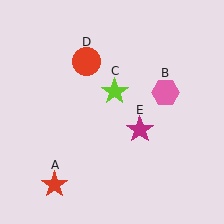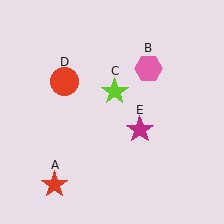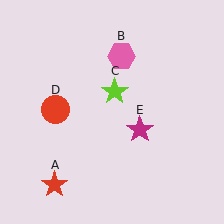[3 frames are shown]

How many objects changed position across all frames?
2 objects changed position: pink hexagon (object B), red circle (object D).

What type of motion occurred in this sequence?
The pink hexagon (object B), red circle (object D) rotated counterclockwise around the center of the scene.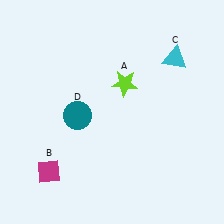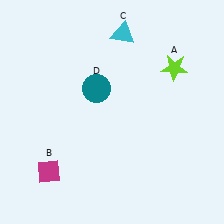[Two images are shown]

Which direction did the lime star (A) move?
The lime star (A) moved right.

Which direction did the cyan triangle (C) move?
The cyan triangle (C) moved left.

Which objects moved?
The objects that moved are: the lime star (A), the cyan triangle (C), the teal circle (D).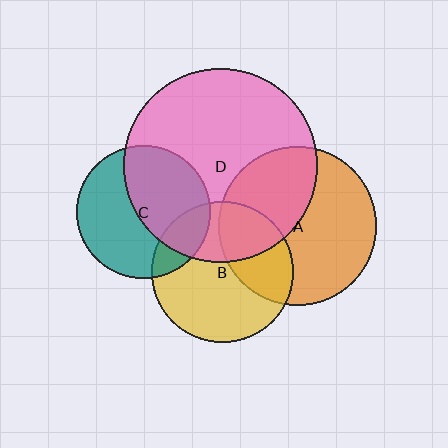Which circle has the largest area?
Circle D (pink).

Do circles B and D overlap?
Yes.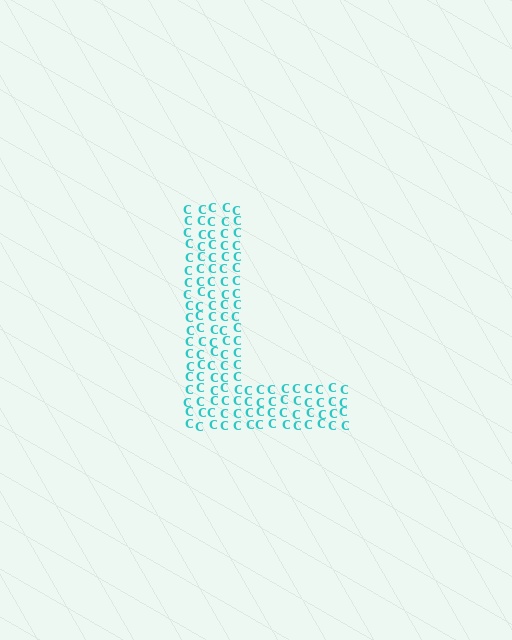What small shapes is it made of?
It is made of small letter C's.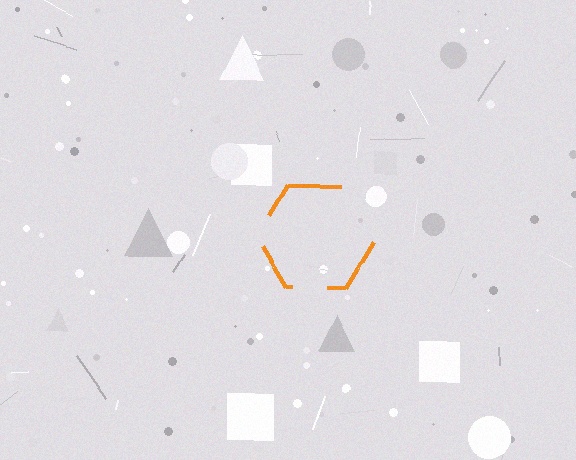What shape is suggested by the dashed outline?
The dashed outline suggests a hexagon.